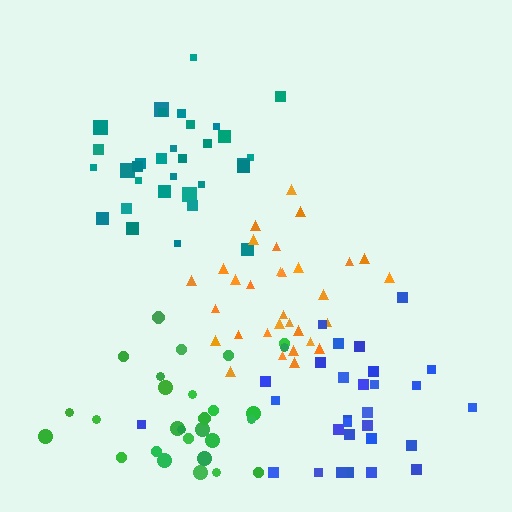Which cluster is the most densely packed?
Orange.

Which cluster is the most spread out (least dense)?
Blue.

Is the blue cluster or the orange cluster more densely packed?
Orange.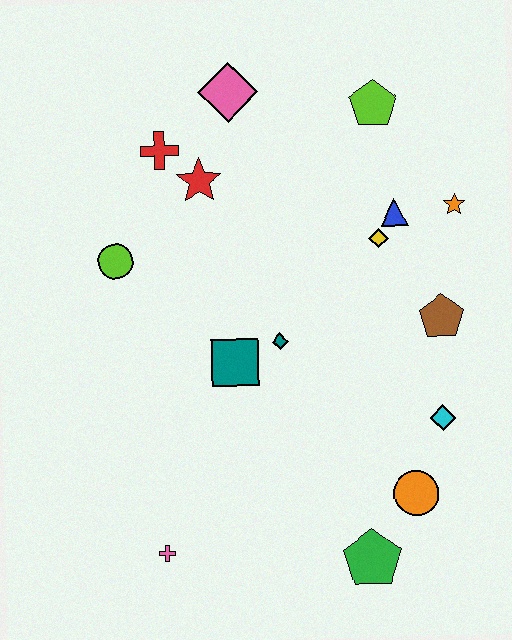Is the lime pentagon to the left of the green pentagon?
No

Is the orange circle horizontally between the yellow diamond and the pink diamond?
No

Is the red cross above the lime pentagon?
No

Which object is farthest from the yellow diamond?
The pink cross is farthest from the yellow diamond.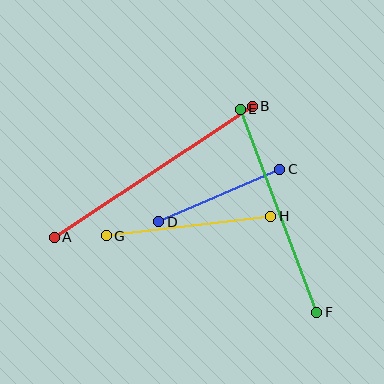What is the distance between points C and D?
The distance is approximately 132 pixels.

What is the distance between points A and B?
The distance is approximately 237 pixels.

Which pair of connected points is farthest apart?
Points A and B are farthest apart.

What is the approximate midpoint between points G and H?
The midpoint is at approximately (188, 226) pixels.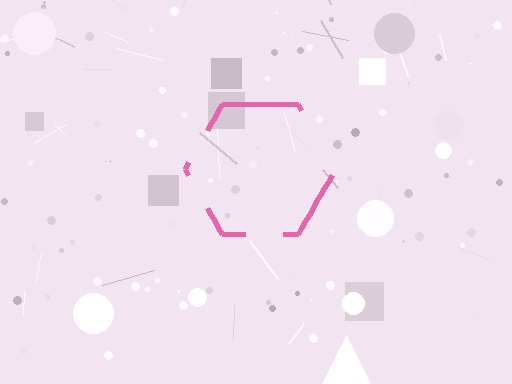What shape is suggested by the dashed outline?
The dashed outline suggests a hexagon.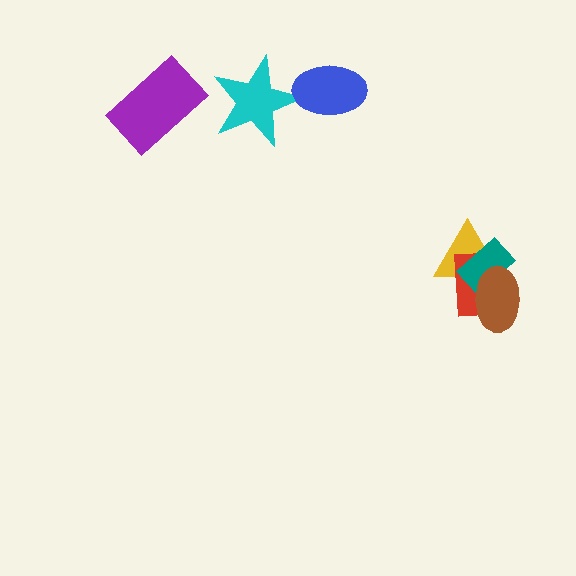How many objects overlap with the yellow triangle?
3 objects overlap with the yellow triangle.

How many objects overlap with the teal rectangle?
3 objects overlap with the teal rectangle.